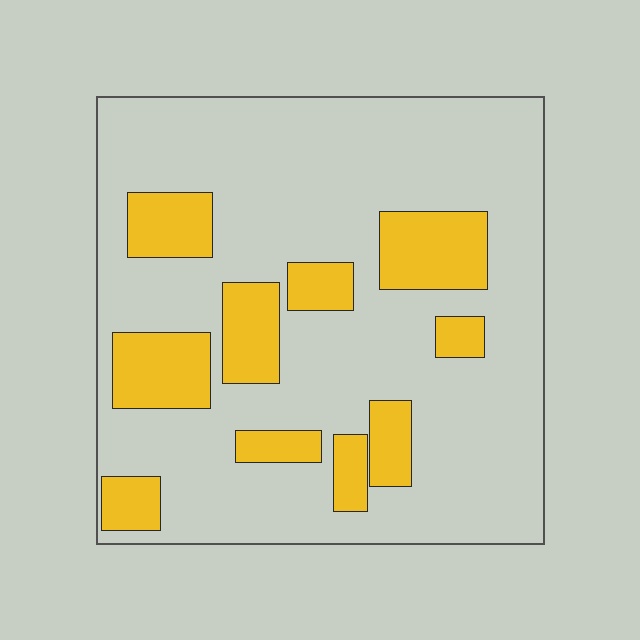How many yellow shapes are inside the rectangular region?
10.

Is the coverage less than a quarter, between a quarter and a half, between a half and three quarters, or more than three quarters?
Less than a quarter.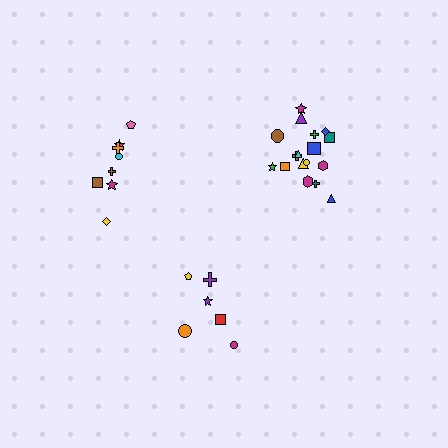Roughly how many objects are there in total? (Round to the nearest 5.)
Roughly 30 objects in total.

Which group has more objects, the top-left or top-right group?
The top-right group.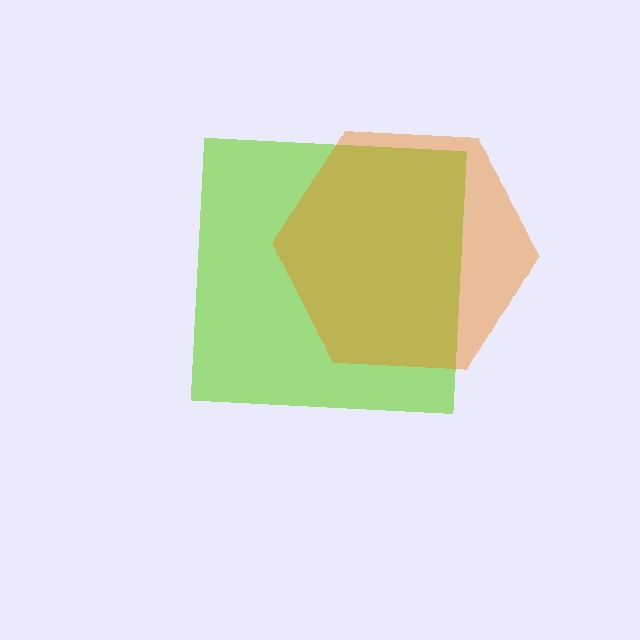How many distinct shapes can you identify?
There are 2 distinct shapes: a lime square, an orange hexagon.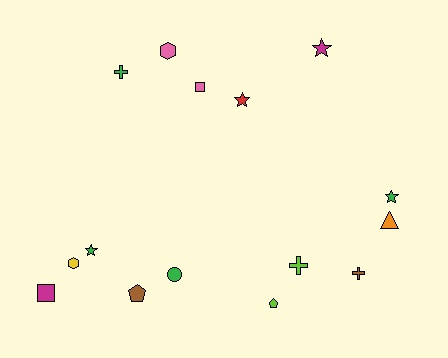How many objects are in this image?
There are 15 objects.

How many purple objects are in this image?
There are no purple objects.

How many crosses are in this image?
There are 3 crosses.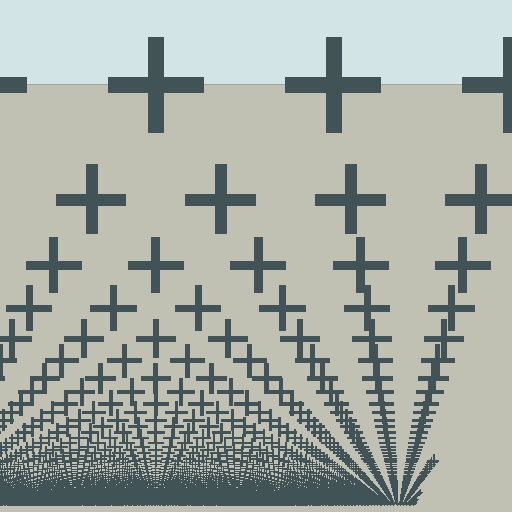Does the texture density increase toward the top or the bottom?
Density increases toward the bottom.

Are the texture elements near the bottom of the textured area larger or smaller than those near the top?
Smaller. The gradient is inverted — elements near the bottom are smaller and denser.